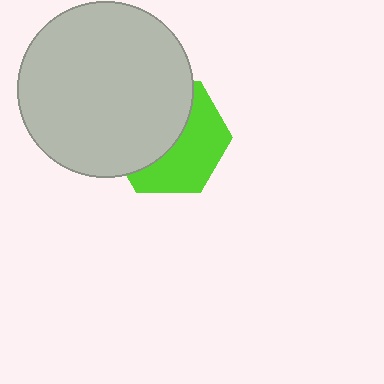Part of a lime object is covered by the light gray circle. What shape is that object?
It is a hexagon.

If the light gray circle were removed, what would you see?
You would see the complete lime hexagon.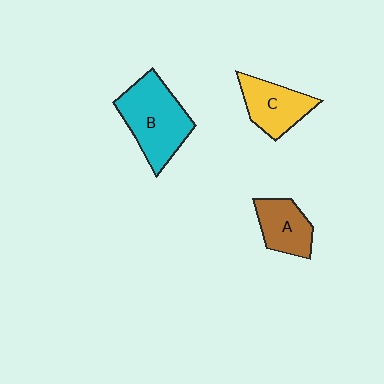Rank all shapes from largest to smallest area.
From largest to smallest: B (cyan), C (yellow), A (brown).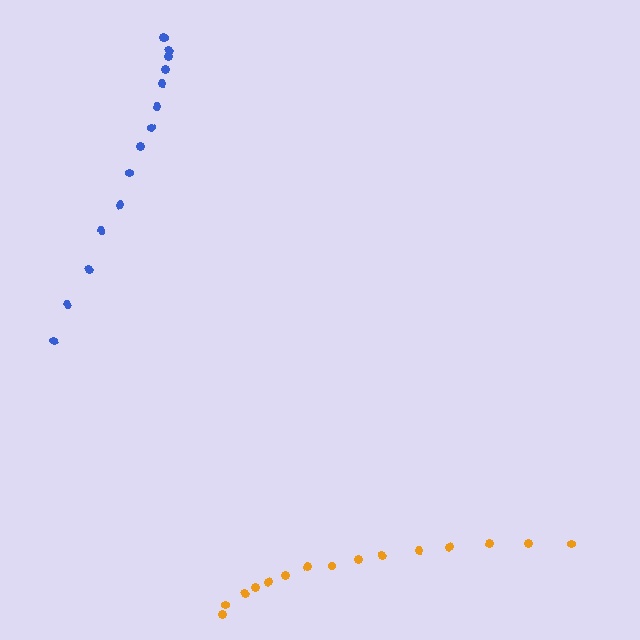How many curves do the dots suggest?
There are 2 distinct paths.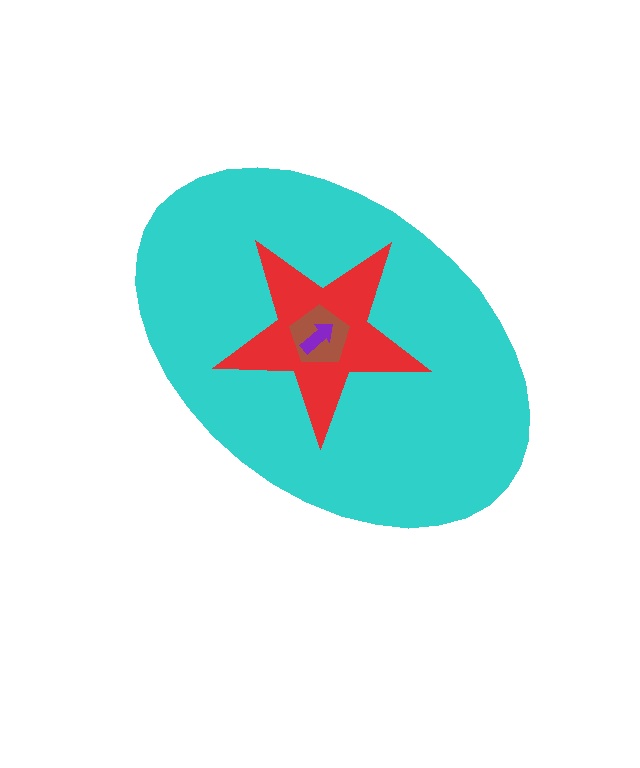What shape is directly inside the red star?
The brown pentagon.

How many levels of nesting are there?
4.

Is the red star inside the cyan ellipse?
Yes.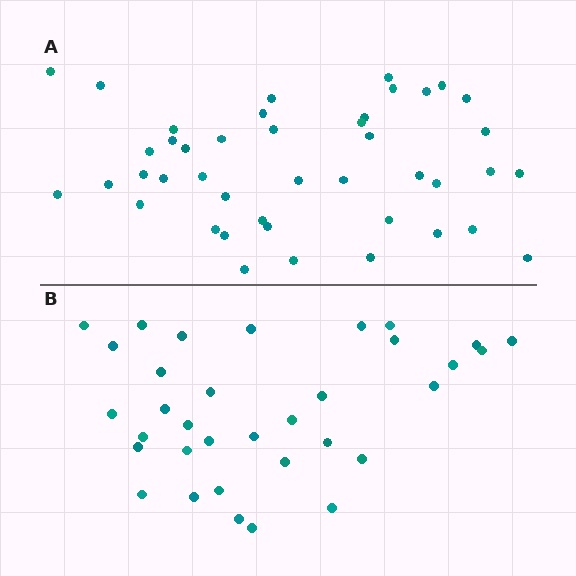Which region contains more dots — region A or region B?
Region A (the top region) has more dots.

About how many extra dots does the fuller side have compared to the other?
Region A has roughly 8 or so more dots than region B.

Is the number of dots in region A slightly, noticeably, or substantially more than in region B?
Region A has noticeably more, but not dramatically so. The ratio is roughly 1.3 to 1.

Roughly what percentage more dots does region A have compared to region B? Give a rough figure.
About 25% more.